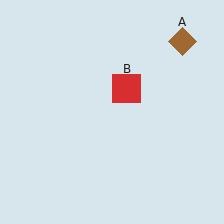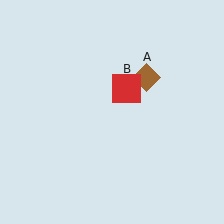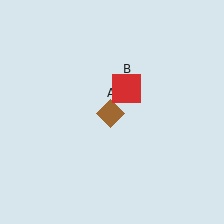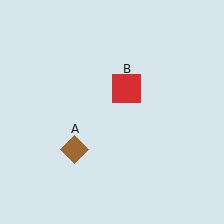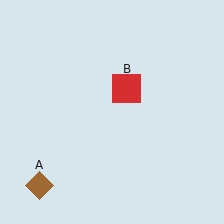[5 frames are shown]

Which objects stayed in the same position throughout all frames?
Red square (object B) remained stationary.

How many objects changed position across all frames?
1 object changed position: brown diamond (object A).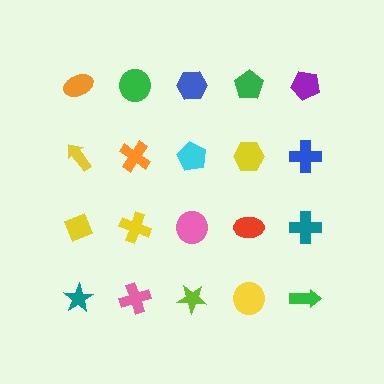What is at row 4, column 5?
A green arrow.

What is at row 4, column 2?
A pink cross.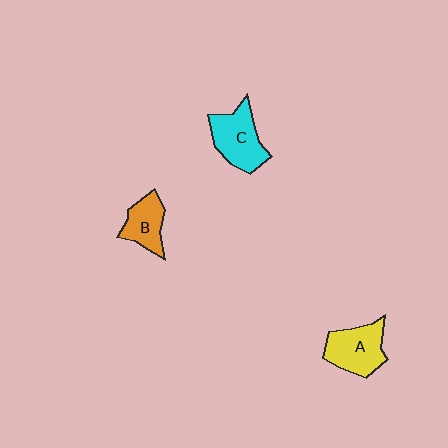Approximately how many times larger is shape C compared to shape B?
Approximately 1.4 times.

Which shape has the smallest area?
Shape B (orange).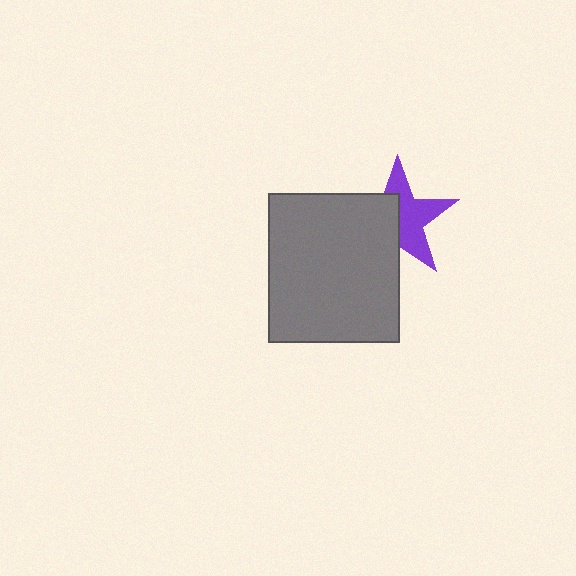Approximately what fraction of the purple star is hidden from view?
Roughly 46% of the purple star is hidden behind the gray rectangle.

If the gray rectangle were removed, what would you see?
You would see the complete purple star.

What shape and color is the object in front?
The object in front is a gray rectangle.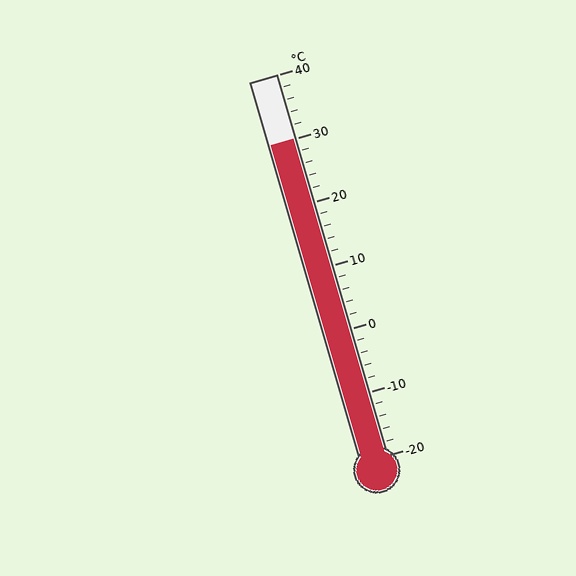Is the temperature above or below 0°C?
The temperature is above 0°C.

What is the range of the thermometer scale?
The thermometer scale ranges from -20°C to 40°C.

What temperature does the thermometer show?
The thermometer shows approximately 30°C.